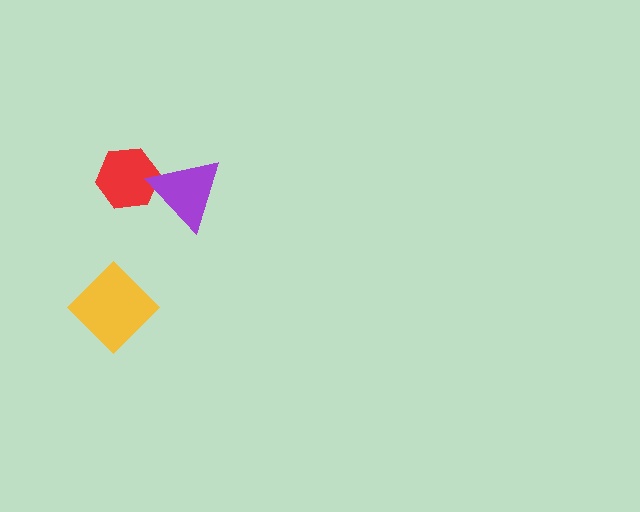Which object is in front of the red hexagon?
The purple triangle is in front of the red hexagon.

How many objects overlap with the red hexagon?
1 object overlaps with the red hexagon.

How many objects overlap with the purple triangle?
1 object overlaps with the purple triangle.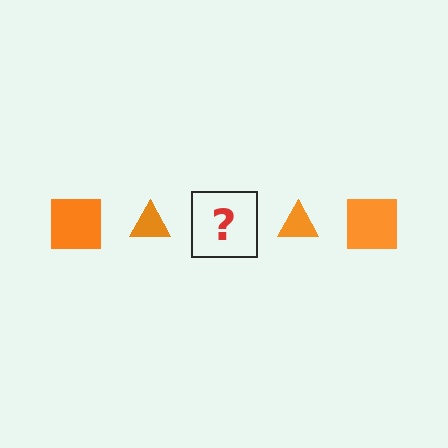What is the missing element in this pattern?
The missing element is an orange square.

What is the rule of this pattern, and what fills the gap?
The rule is that the pattern cycles through square, triangle shapes in orange. The gap should be filled with an orange square.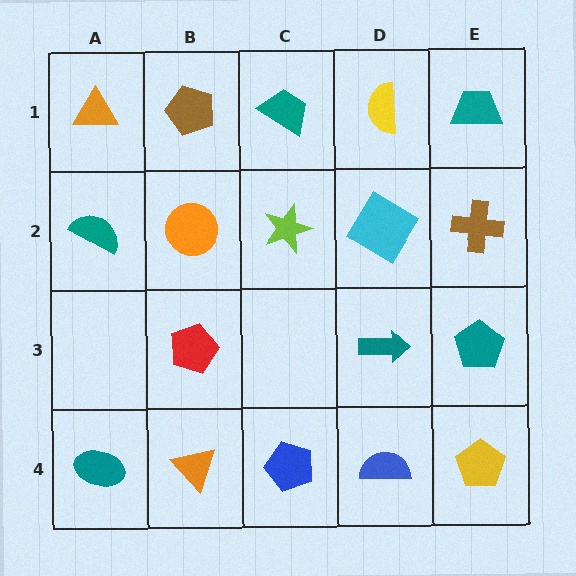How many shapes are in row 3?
3 shapes.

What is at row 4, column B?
An orange triangle.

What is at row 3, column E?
A teal pentagon.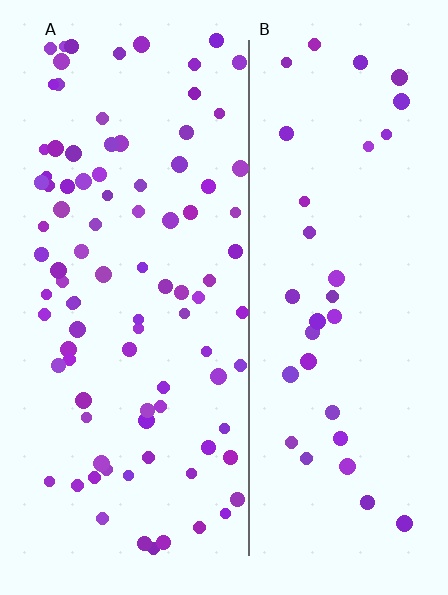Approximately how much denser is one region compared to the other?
Approximately 2.7× — region A over region B.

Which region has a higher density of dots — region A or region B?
A (the left).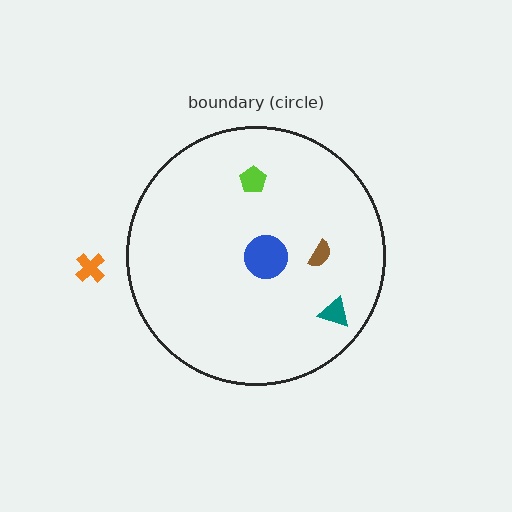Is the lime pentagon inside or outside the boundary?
Inside.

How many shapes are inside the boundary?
4 inside, 1 outside.